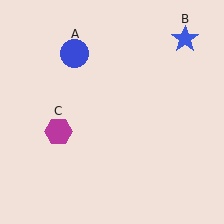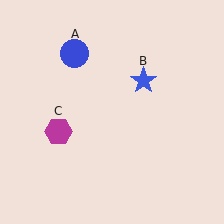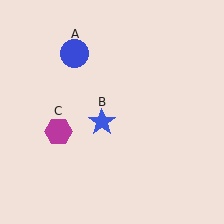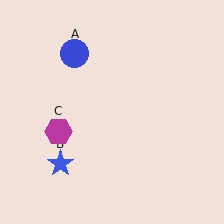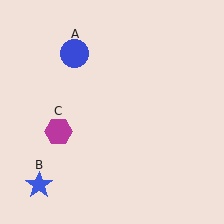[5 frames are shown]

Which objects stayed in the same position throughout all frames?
Blue circle (object A) and magenta hexagon (object C) remained stationary.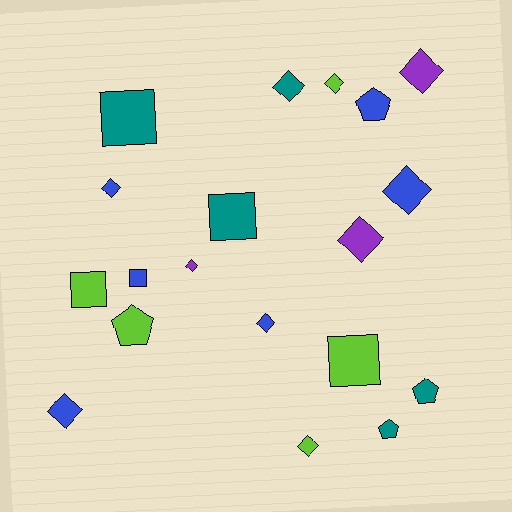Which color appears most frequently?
Blue, with 6 objects.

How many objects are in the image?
There are 19 objects.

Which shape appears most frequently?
Diamond, with 10 objects.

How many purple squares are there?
There are no purple squares.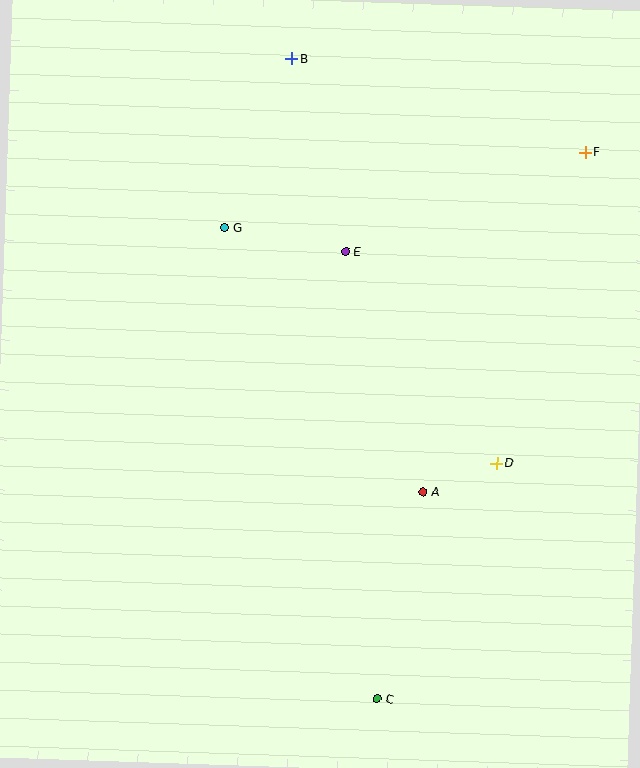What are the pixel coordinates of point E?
Point E is at (345, 252).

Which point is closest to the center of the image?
Point E at (345, 252) is closest to the center.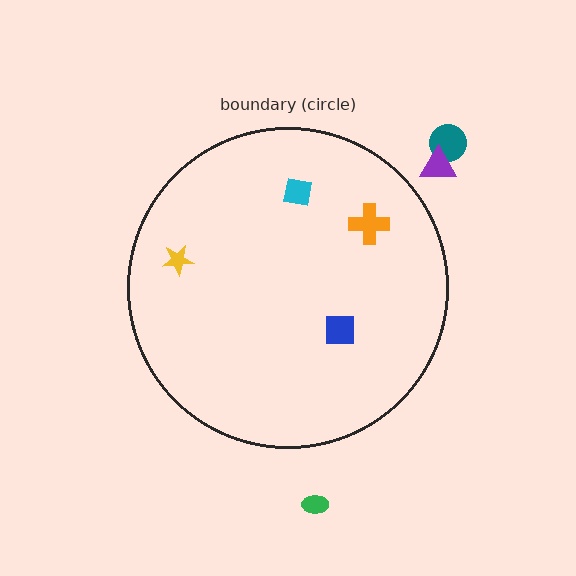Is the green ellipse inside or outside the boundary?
Outside.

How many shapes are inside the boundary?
4 inside, 3 outside.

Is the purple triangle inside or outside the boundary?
Outside.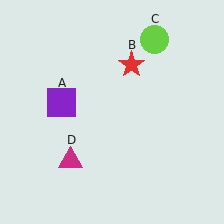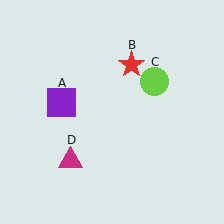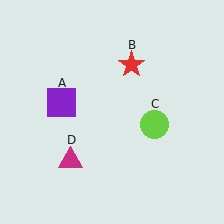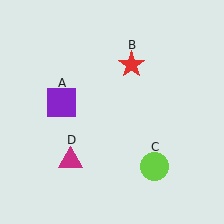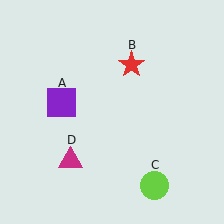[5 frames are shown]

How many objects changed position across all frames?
1 object changed position: lime circle (object C).